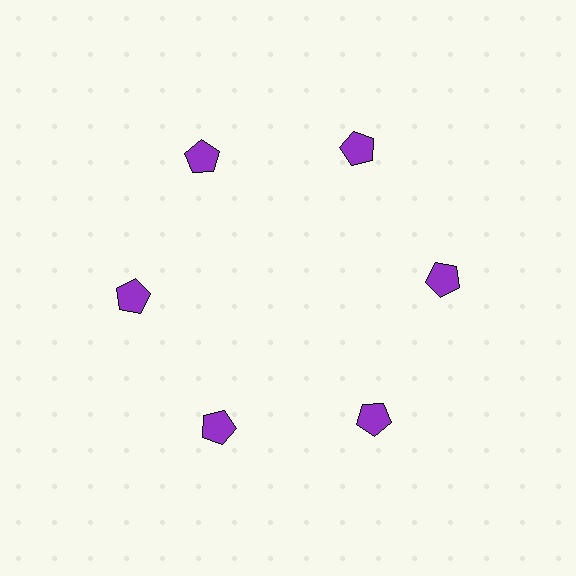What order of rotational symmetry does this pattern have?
This pattern has 6-fold rotational symmetry.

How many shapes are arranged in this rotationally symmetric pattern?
There are 6 shapes, arranged in 6 groups of 1.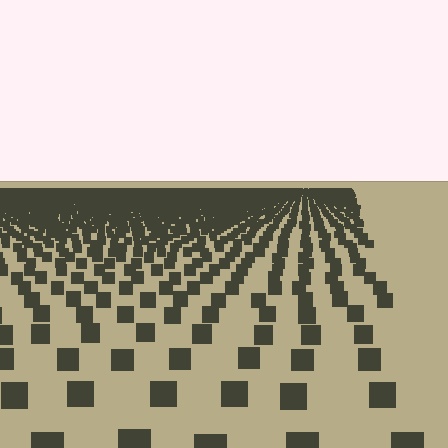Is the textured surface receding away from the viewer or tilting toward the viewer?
The surface is receding away from the viewer. Texture elements get smaller and denser toward the top.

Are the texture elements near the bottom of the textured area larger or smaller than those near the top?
Larger. Near the bottom, elements are closer to the viewer and appear at a bigger on-screen size.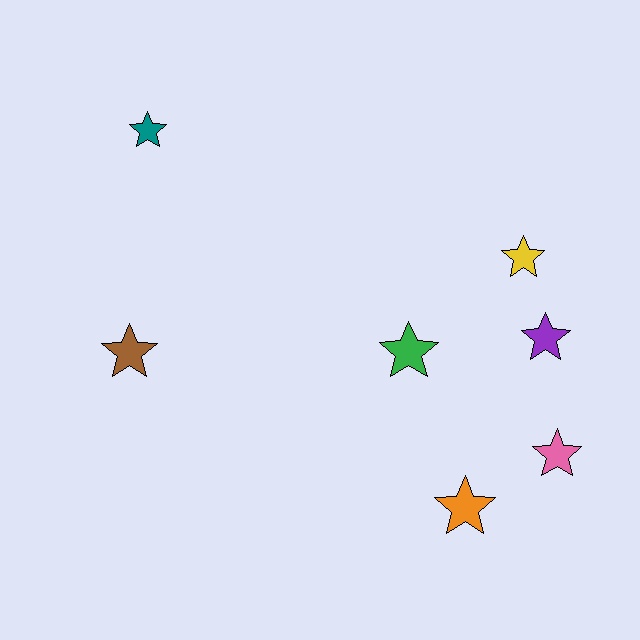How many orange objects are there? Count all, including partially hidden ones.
There is 1 orange object.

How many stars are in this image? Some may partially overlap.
There are 7 stars.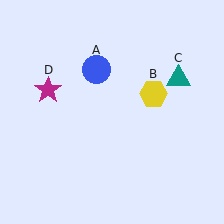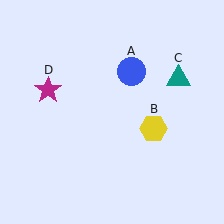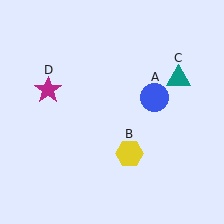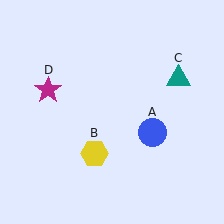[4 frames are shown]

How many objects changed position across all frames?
2 objects changed position: blue circle (object A), yellow hexagon (object B).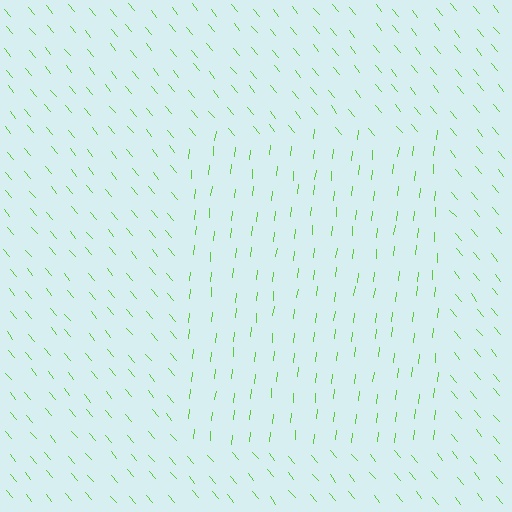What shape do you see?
I see a rectangle.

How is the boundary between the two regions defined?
The boundary is defined purely by a change in line orientation (approximately 45 degrees difference). All lines are the same color and thickness.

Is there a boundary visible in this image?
Yes, there is a texture boundary formed by a change in line orientation.